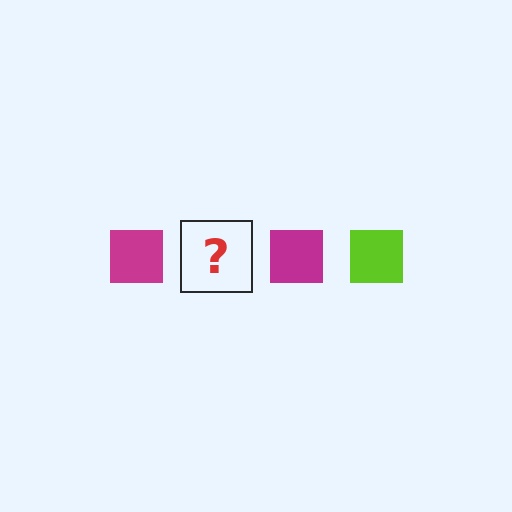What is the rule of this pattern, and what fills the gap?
The rule is that the pattern cycles through magenta, lime squares. The gap should be filled with a lime square.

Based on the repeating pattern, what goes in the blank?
The blank should be a lime square.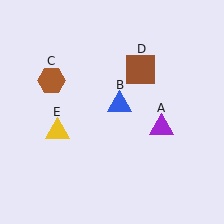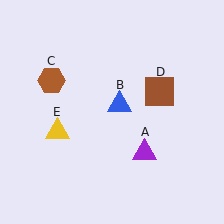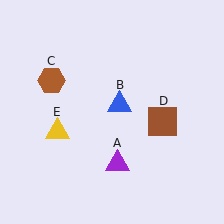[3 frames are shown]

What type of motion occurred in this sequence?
The purple triangle (object A), brown square (object D) rotated clockwise around the center of the scene.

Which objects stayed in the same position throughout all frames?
Blue triangle (object B) and brown hexagon (object C) and yellow triangle (object E) remained stationary.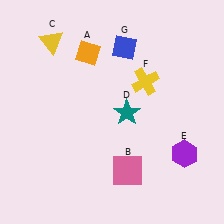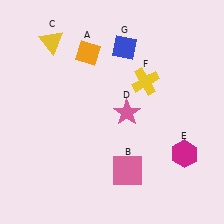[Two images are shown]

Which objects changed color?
D changed from teal to pink. E changed from purple to magenta.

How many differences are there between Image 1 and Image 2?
There are 2 differences between the two images.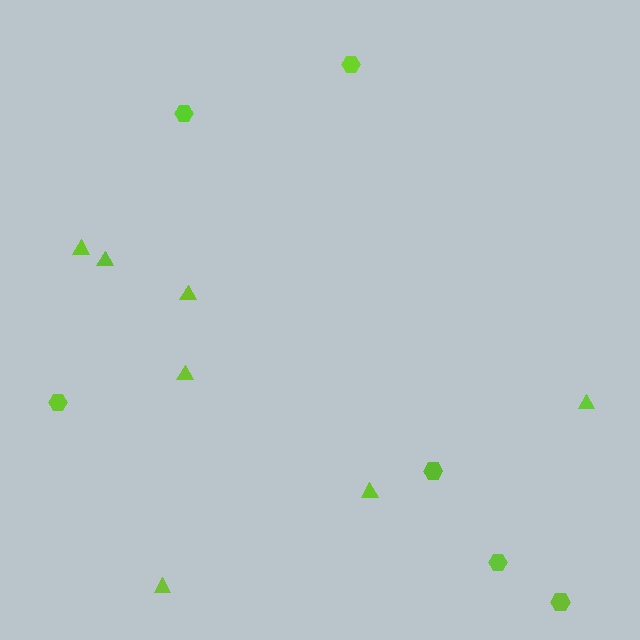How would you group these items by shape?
There are 2 groups: one group of hexagons (6) and one group of triangles (7).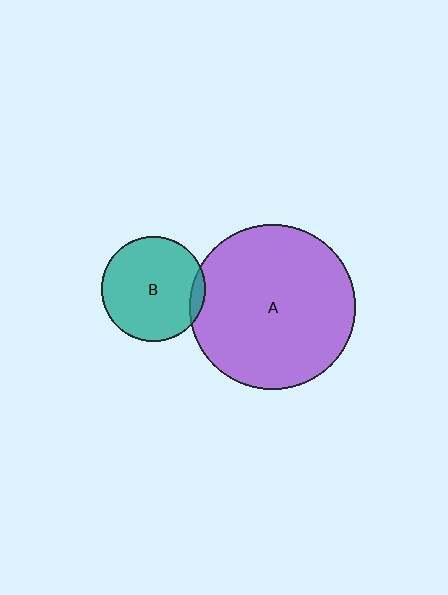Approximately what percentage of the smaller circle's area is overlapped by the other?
Approximately 5%.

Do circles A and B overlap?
Yes.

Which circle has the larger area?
Circle A (purple).